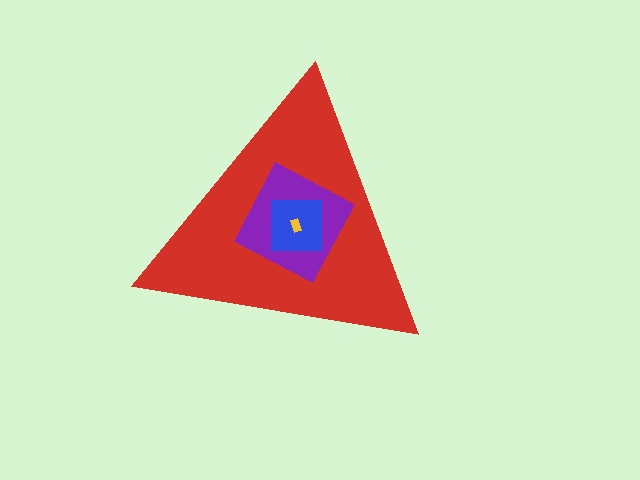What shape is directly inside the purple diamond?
The blue square.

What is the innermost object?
The yellow rectangle.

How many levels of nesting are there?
4.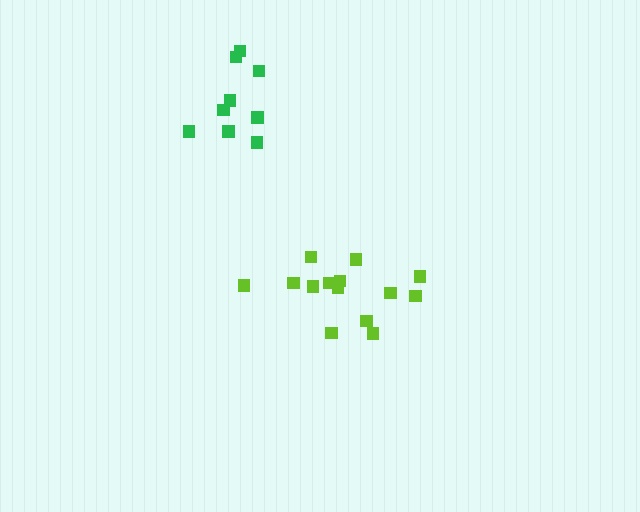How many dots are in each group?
Group 1: 14 dots, Group 2: 9 dots (23 total).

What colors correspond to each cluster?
The clusters are colored: lime, green.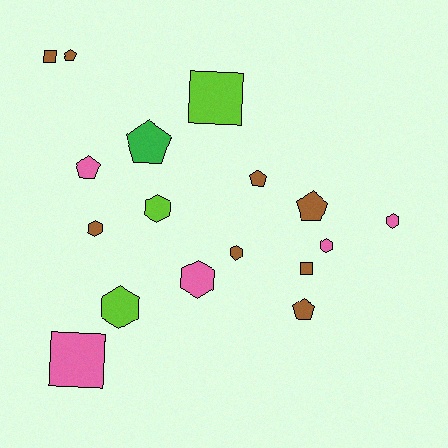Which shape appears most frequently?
Hexagon, with 7 objects.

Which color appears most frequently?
Brown, with 8 objects.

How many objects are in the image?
There are 17 objects.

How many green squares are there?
There are no green squares.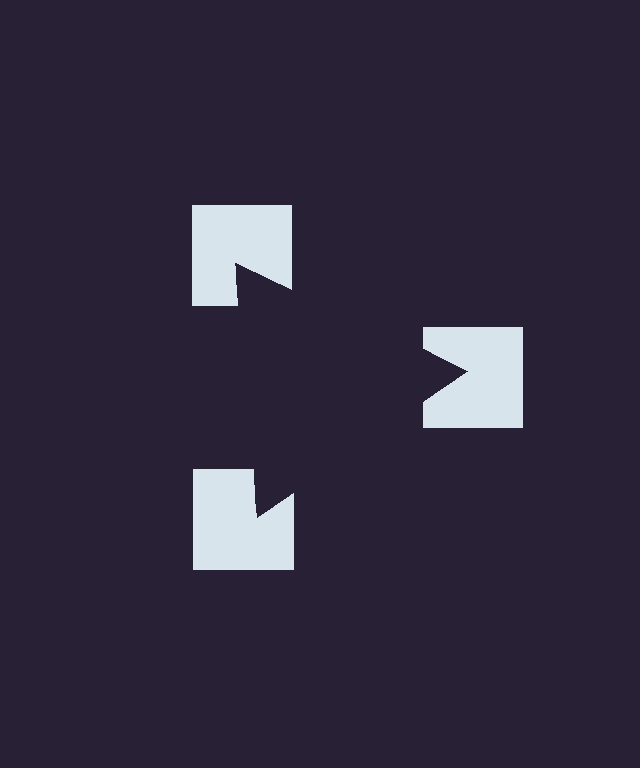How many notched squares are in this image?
There are 3 — one at each vertex of the illusory triangle.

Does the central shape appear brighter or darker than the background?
It typically appears slightly darker than the background, even though no actual brightness change is drawn.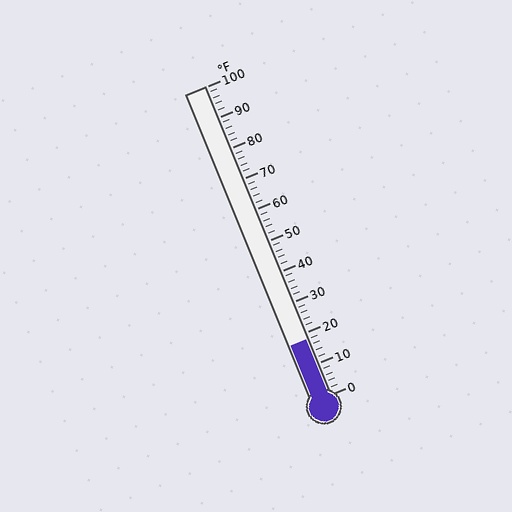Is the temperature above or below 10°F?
The temperature is above 10°F.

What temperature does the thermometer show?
The thermometer shows approximately 18°F.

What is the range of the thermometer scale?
The thermometer scale ranges from 0°F to 100°F.